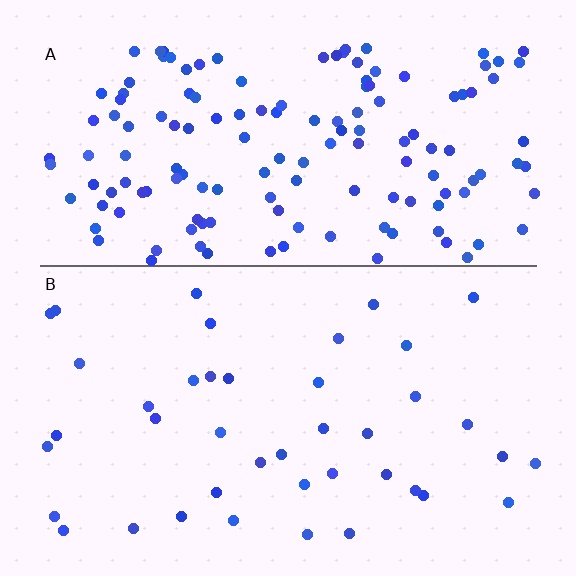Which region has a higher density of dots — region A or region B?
A (the top).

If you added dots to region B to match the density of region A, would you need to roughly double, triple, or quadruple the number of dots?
Approximately quadruple.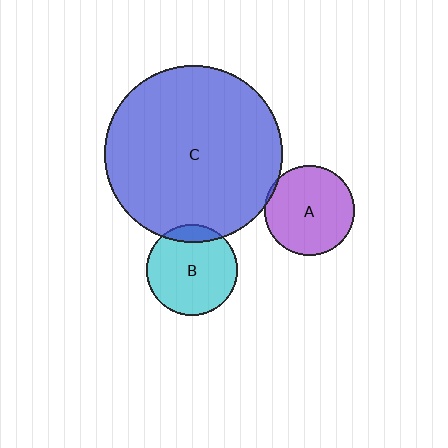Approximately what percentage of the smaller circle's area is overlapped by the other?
Approximately 10%.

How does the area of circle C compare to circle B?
Approximately 3.9 times.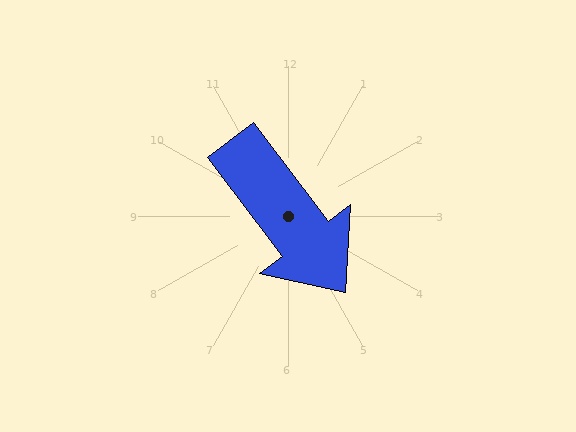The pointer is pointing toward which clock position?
Roughly 5 o'clock.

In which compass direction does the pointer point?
Southeast.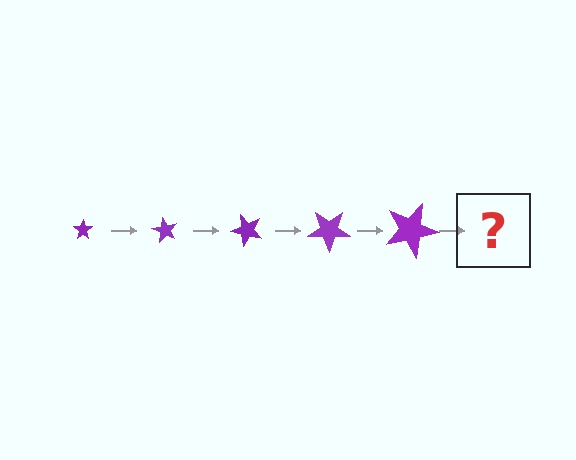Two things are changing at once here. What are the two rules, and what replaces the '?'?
The two rules are that the star grows larger each step and it rotates 60 degrees each step. The '?' should be a star, larger than the previous one and rotated 300 degrees from the start.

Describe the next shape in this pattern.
It should be a star, larger than the previous one and rotated 300 degrees from the start.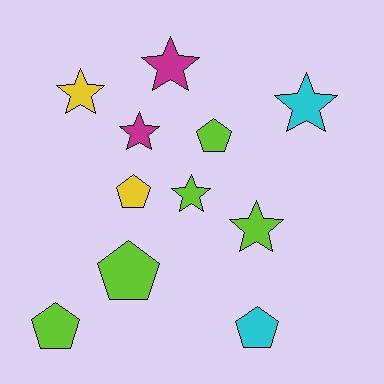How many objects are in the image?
There are 11 objects.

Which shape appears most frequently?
Star, with 6 objects.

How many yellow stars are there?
There is 1 yellow star.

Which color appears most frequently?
Lime, with 5 objects.